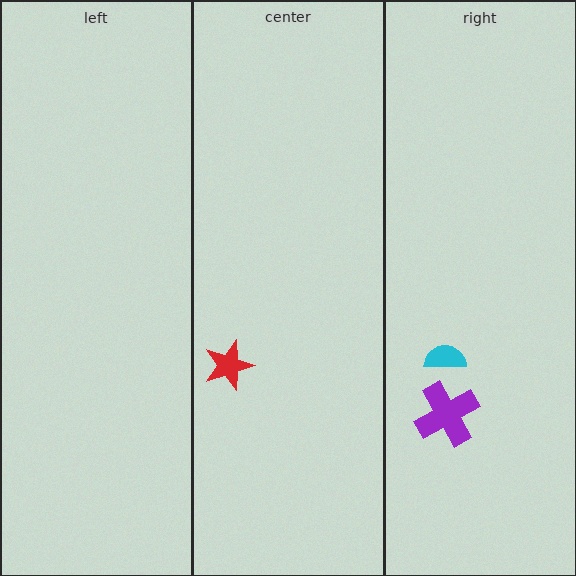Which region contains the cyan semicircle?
The right region.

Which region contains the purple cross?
The right region.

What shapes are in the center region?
The red star.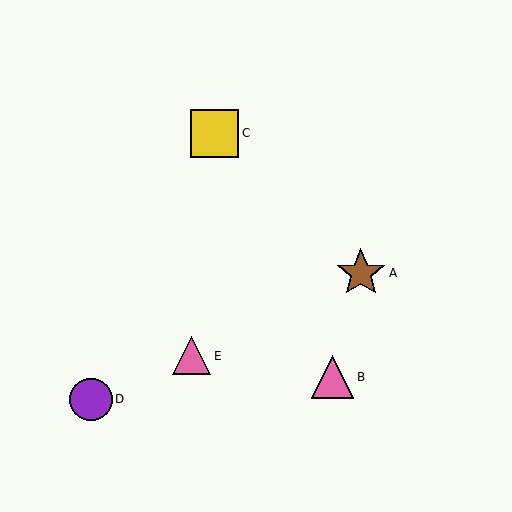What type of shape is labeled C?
Shape C is a yellow square.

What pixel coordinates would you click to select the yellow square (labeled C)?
Click at (215, 133) to select the yellow square C.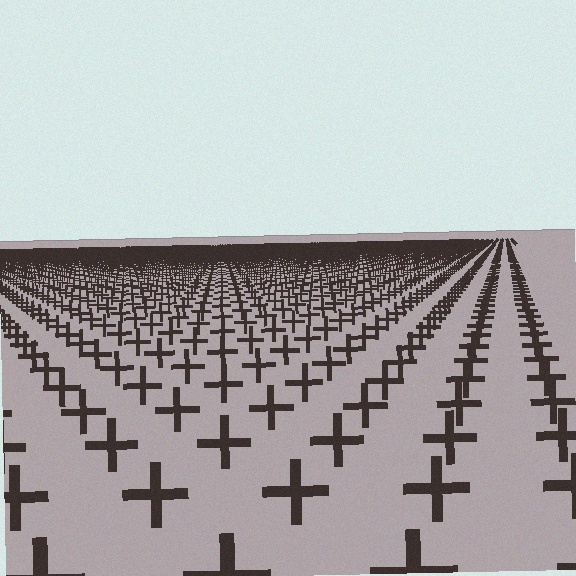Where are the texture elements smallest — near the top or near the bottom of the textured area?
Near the top.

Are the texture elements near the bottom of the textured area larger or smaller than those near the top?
Larger. Near the bottom, elements are closer to the viewer and appear at a bigger on-screen size.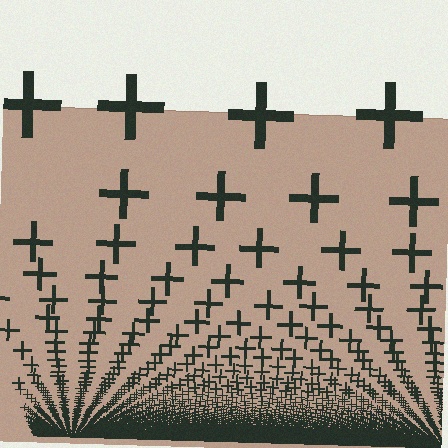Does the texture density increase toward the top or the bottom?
Density increases toward the bottom.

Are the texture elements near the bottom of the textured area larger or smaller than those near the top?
Smaller. The gradient is inverted — elements near the bottom are smaller and denser.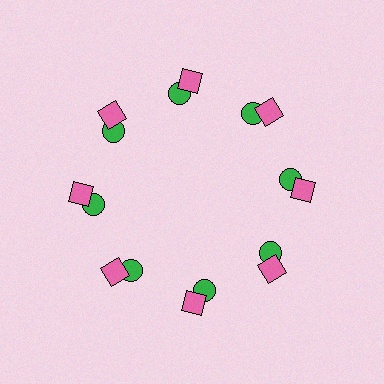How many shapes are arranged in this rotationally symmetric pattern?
There are 16 shapes, arranged in 8 groups of 2.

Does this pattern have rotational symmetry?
Yes, this pattern has 8-fold rotational symmetry. It looks the same after rotating 45 degrees around the center.